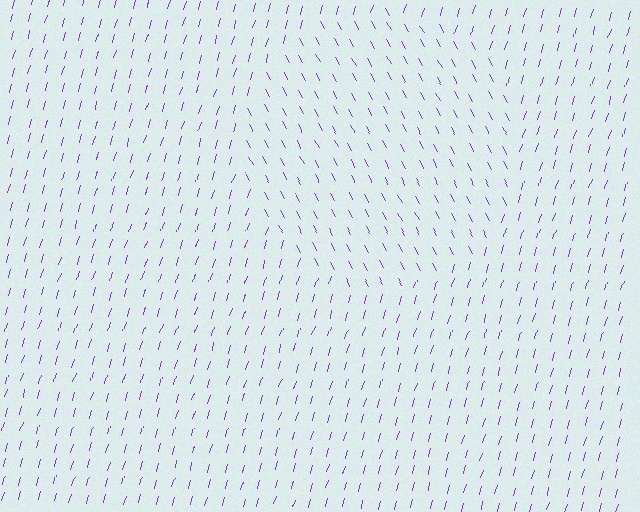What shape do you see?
I see a circle.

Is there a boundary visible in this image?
Yes, there is a texture boundary formed by a change in line orientation.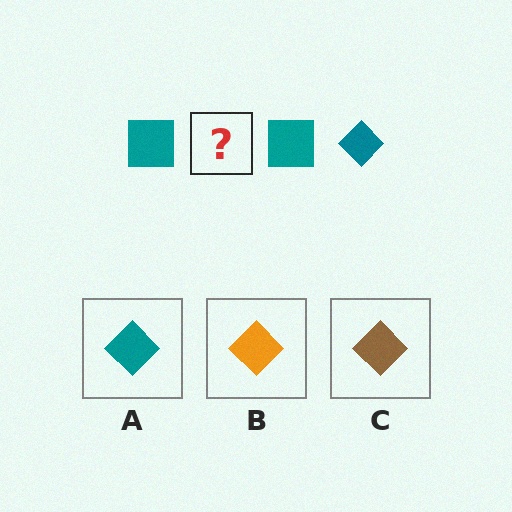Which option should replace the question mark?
Option A.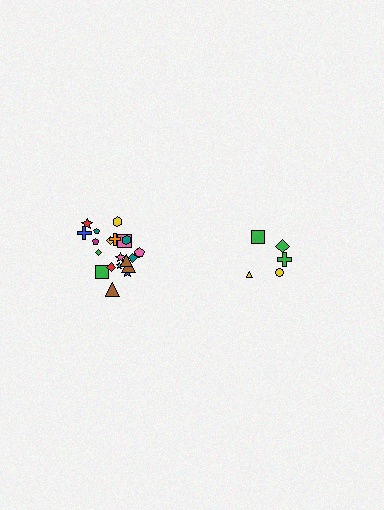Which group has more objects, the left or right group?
The left group.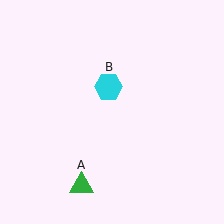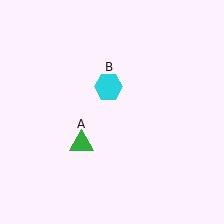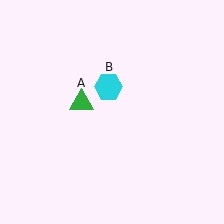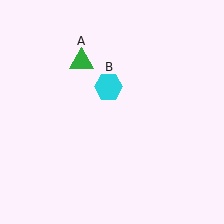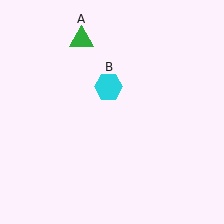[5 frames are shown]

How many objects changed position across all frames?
1 object changed position: green triangle (object A).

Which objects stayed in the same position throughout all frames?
Cyan hexagon (object B) remained stationary.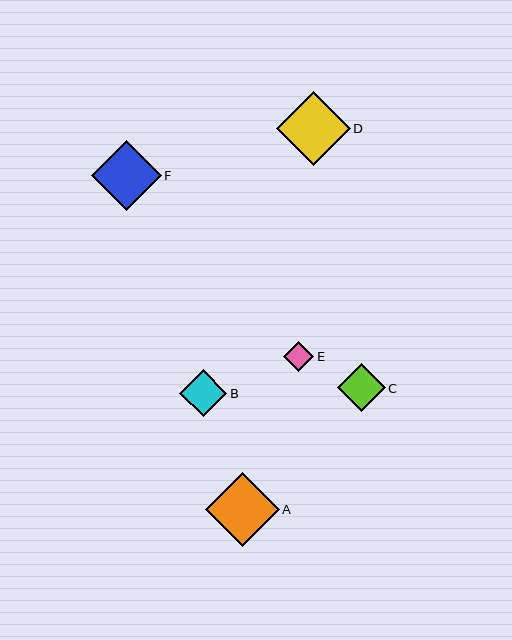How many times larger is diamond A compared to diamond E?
Diamond A is approximately 2.4 times the size of diamond E.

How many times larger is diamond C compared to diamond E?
Diamond C is approximately 1.6 times the size of diamond E.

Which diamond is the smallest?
Diamond E is the smallest with a size of approximately 31 pixels.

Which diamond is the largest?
Diamond D is the largest with a size of approximately 74 pixels.